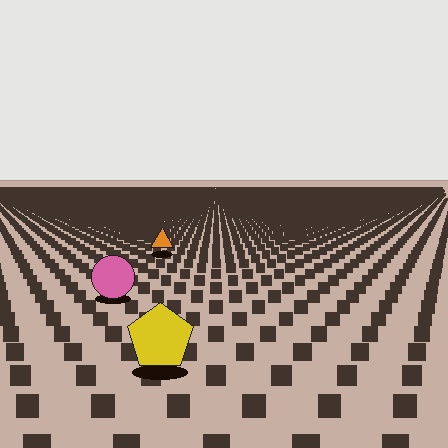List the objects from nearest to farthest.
From nearest to farthest: the yellow pentagon, the pink circle, the orange triangle.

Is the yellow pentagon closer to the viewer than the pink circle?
Yes. The yellow pentagon is closer — you can tell from the texture gradient: the ground texture is coarser near it.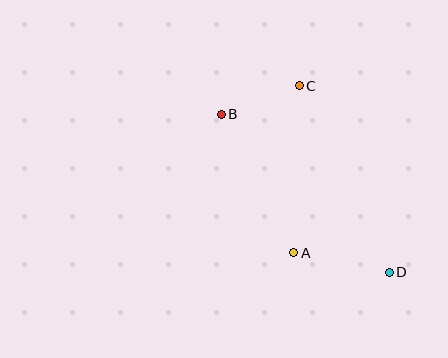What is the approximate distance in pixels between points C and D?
The distance between C and D is approximately 207 pixels.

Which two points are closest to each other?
Points B and C are closest to each other.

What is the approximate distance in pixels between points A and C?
The distance between A and C is approximately 167 pixels.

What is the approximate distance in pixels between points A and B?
The distance between A and B is approximately 156 pixels.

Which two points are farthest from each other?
Points B and D are farthest from each other.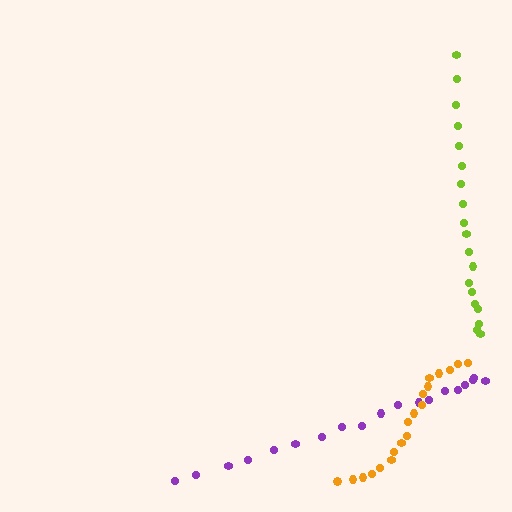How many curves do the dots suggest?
There are 3 distinct paths.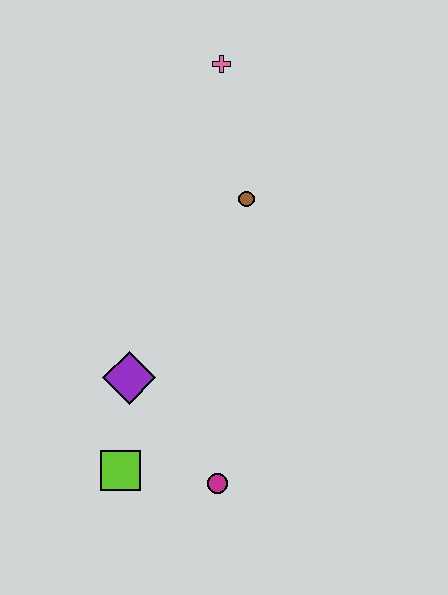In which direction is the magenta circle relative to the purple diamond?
The magenta circle is below the purple diamond.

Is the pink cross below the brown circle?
No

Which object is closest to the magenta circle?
The lime square is closest to the magenta circle.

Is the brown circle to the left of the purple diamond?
No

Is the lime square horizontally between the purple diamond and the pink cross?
No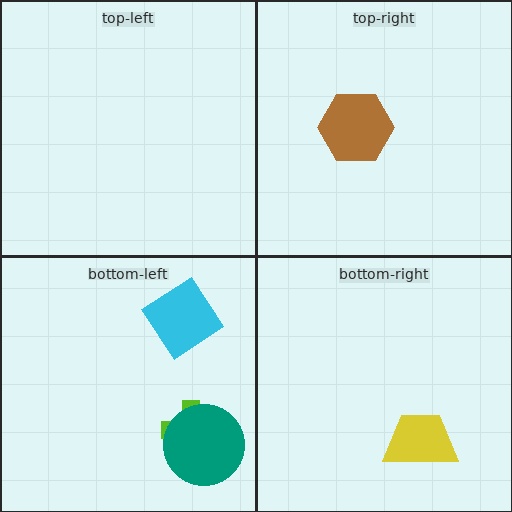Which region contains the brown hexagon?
The top-right region.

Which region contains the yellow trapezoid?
The bottom-right region.